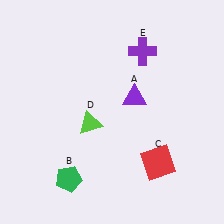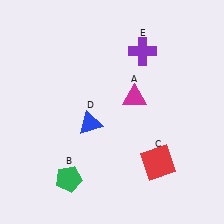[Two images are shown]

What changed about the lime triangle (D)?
In Image 1, D is lime. In Image 2, it changed to blue.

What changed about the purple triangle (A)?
In Image 1, A is purple. In Image 2, it changed to magenta.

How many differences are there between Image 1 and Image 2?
There are 2 differences between the two images.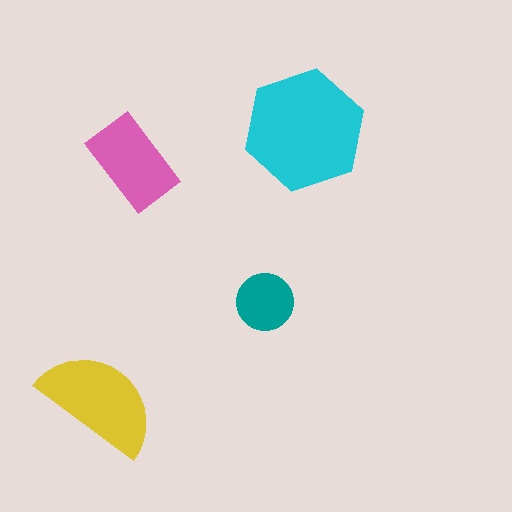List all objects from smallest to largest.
The teal circle, the pink rectangle, the yellow semicircle, the cyan hexagon.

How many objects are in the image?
There are 4 objects in the image.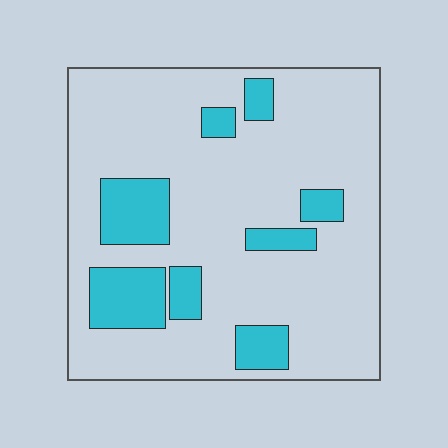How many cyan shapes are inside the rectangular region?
8.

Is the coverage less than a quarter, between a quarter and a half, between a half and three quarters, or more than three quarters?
Less than a quarter.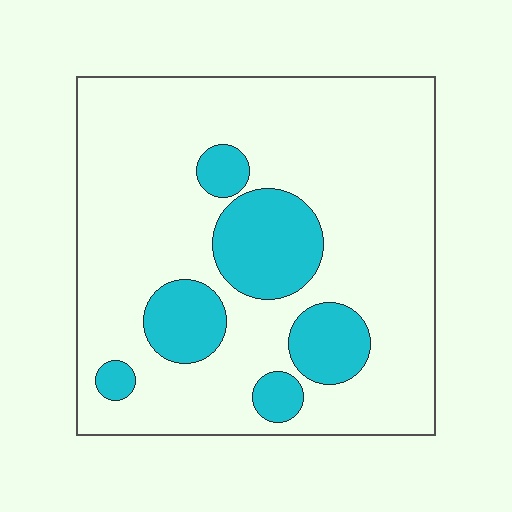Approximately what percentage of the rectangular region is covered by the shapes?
Approximately 20%.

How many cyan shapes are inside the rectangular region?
6.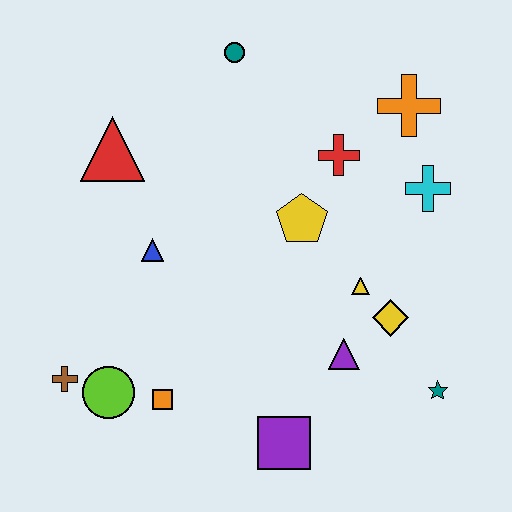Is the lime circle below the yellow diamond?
Yes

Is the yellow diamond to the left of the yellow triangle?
No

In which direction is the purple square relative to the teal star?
The purple square is to the left of the teal star.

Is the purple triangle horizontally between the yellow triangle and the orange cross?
No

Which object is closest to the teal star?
The yellow diamond is closest to the teal star.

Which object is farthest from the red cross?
The brown cross is farthest from the red cross.